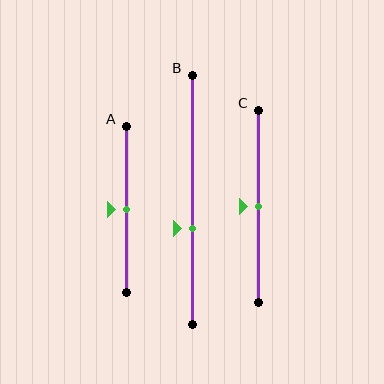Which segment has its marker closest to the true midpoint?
Segment A has its marker closest to the true midpoint.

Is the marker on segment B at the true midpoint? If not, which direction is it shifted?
No, the marker on segment B is shifted downward by about 12% of the segment length.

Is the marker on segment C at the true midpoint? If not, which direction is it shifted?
Yes, the marker on segment C is at the true midpoint.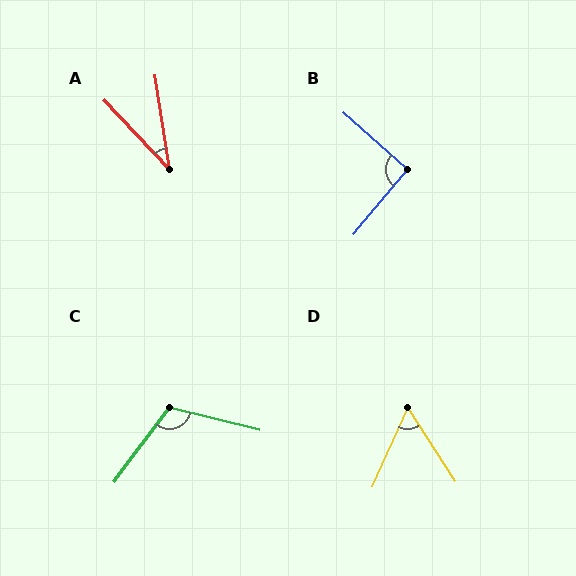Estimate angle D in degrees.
Approximately 57 degrees.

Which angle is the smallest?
A, at approximately 35 degrees.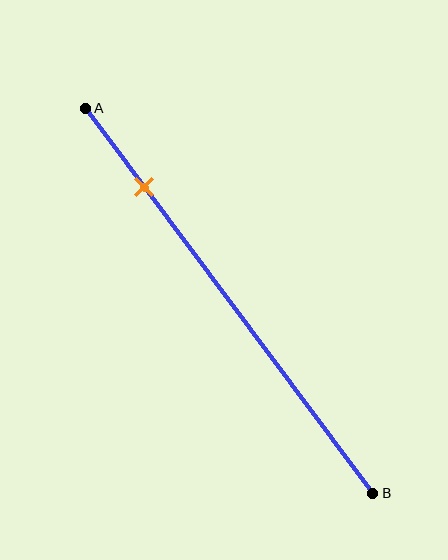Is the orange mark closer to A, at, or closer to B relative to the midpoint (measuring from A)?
The orange mark is closer to point A than the midpoint of segment AB.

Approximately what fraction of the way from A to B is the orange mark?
The orange mark is approximately 20% of the way from A to B.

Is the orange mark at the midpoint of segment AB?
No, the mark is at about 20% from A, not at the 50% midpoint.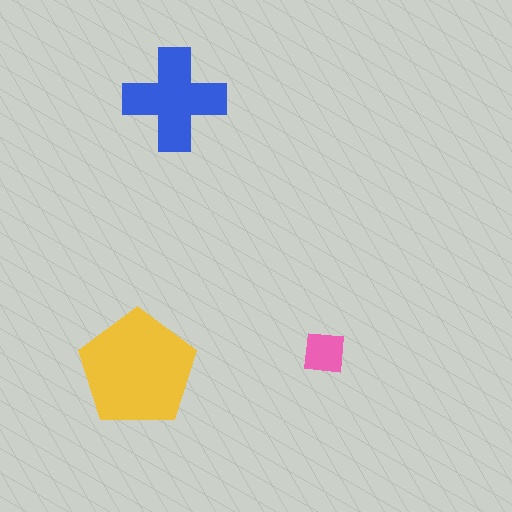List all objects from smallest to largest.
The pink square, the blue cross, the yellow pentagon.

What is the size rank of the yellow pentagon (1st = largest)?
1st.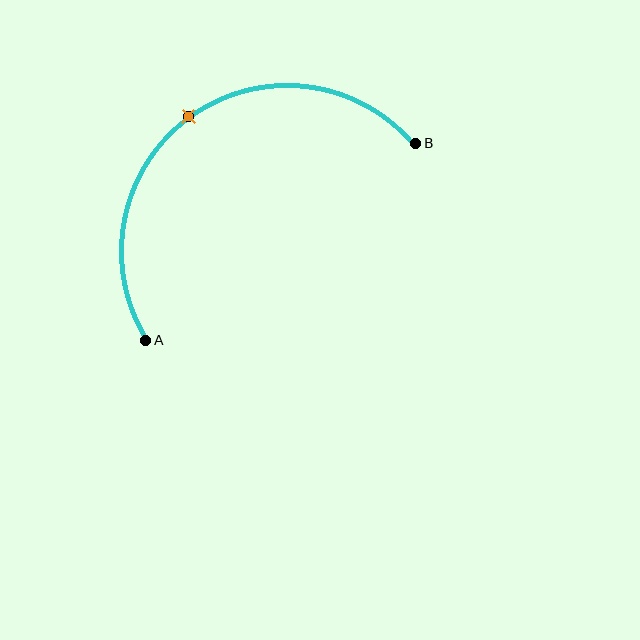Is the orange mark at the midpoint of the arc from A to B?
Yes. The orange mark lies on the arc at equal arc-length from both A and B — it is the arc midpoint.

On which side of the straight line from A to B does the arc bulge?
The arc bulges above and to the left of the straight line connecting A and B.